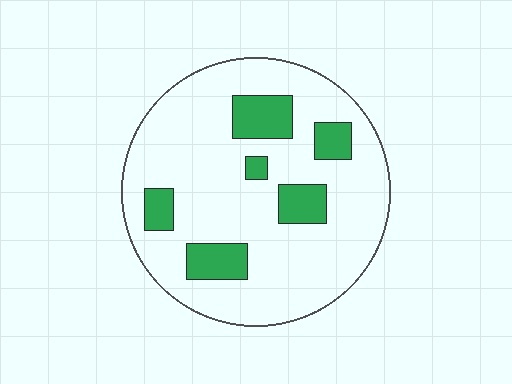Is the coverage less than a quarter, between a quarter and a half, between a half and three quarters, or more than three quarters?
Less than a quarter.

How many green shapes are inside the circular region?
6.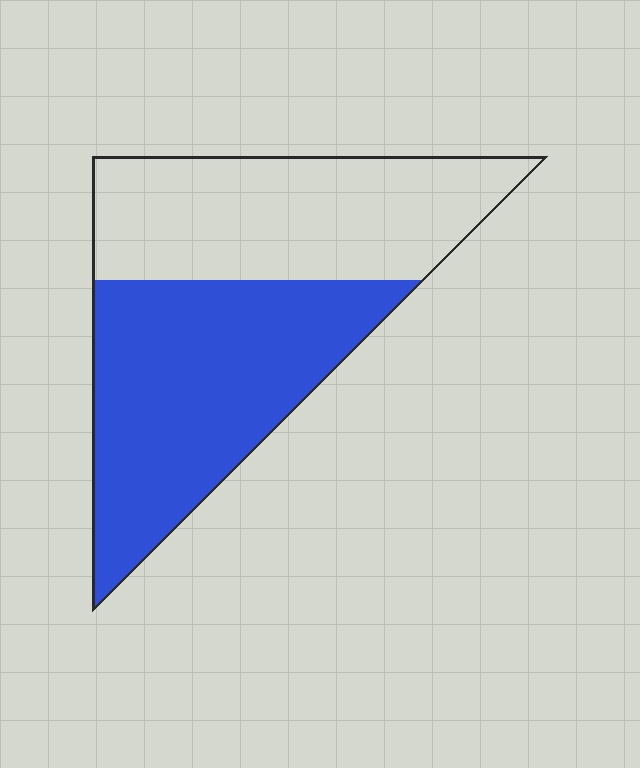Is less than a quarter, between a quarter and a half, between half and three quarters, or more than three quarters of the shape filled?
Between half and three quarters.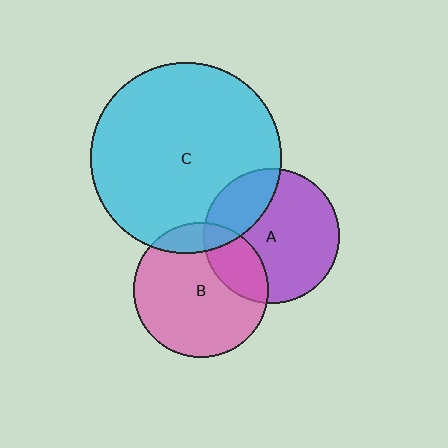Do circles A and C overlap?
Yes.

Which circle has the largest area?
Circle C (cyan).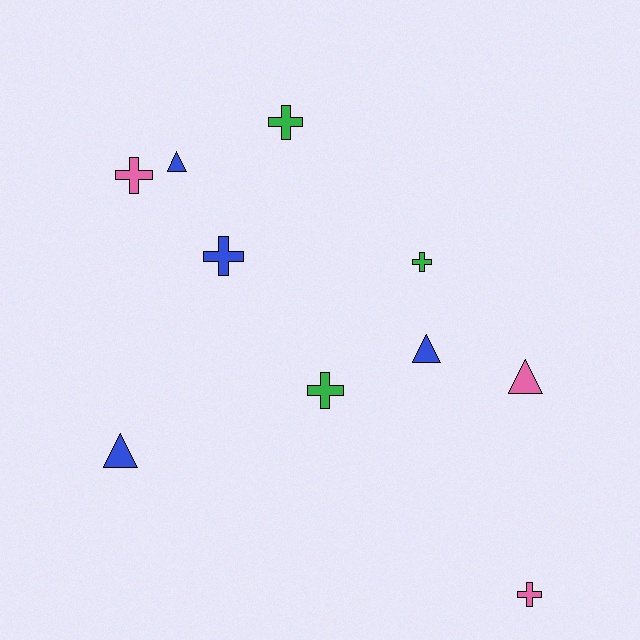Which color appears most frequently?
Blue, with 4 objects.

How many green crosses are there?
There are 3 green crosses.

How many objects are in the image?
There are 10 objects.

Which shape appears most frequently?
Cross, with 6 objects.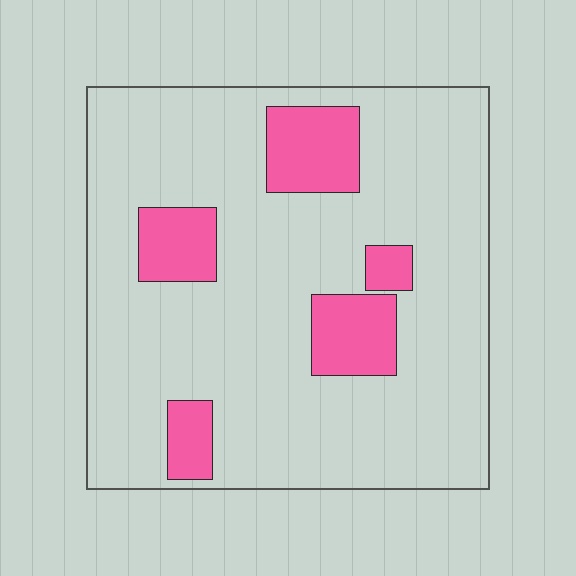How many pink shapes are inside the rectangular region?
5.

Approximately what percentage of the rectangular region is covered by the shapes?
Approximately 15%.